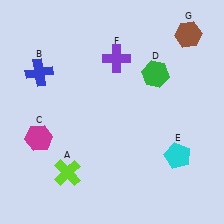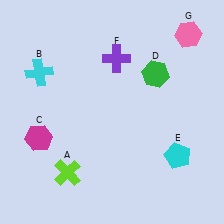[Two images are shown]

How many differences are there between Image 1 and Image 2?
There are 2 differences between the two images.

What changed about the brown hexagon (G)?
In Image 1, G is brown. In Image 2, it changed to pink.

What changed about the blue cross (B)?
In Image 1, B is blue. In Image 2, it changed to cyan.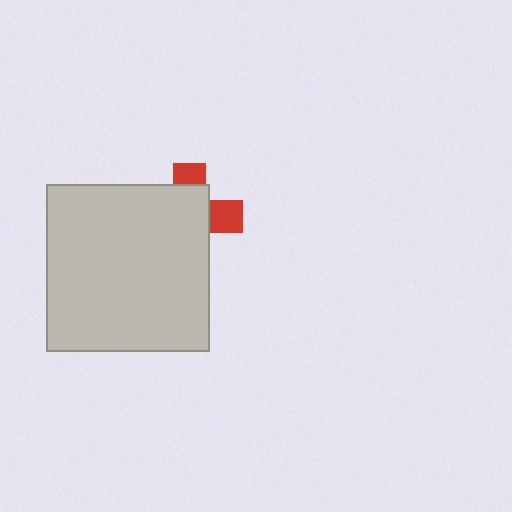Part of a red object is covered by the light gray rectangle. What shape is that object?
It is a cross.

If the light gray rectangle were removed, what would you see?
You would see the complete red cross.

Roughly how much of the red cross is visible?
A small part of it is visible (roughly 30%).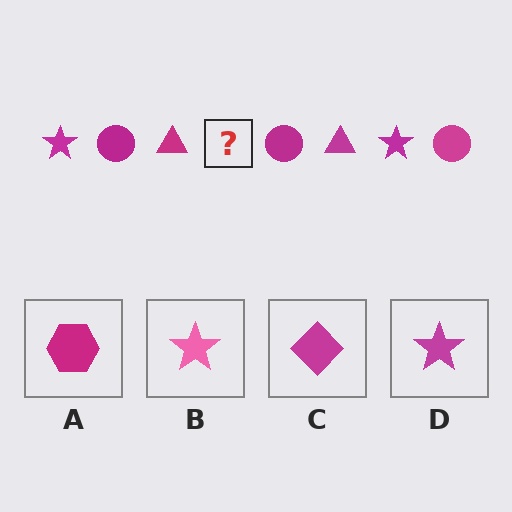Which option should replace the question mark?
Option D.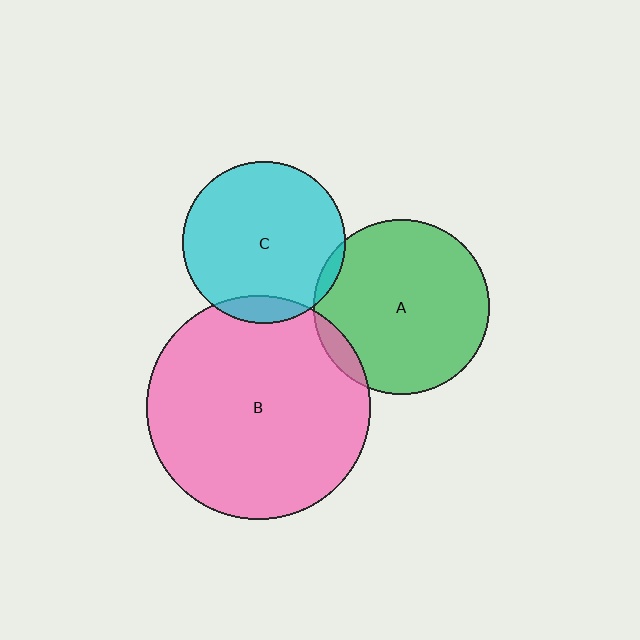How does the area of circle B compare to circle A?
Approximately 1.6 times.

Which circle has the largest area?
Circle B (pink).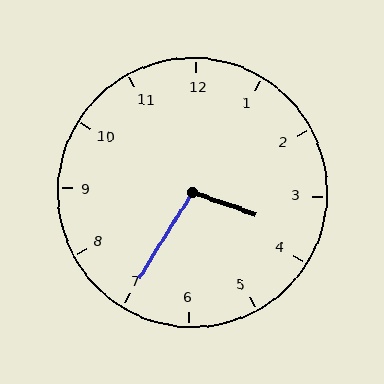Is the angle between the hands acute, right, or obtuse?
It is obtuse.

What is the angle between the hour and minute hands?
Approximately 102 degrees.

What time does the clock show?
3:35.